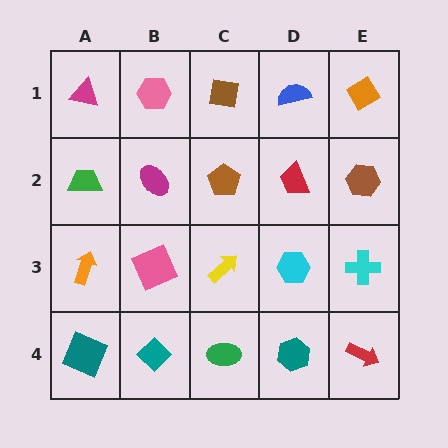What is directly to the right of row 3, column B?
A yellow arrow.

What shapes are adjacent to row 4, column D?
A cyan hexagon (row 3, column D), a green ellipse (row 4, column C), a red arrow (row 4, column E).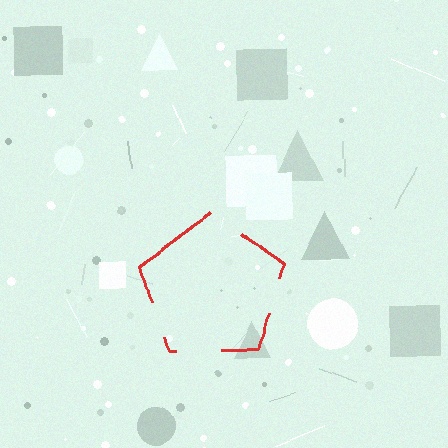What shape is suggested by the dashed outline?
The dashed outline suggests a pentagon.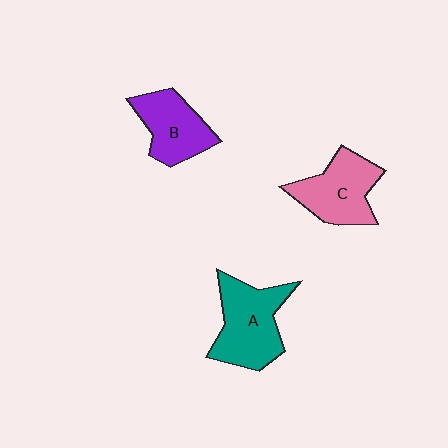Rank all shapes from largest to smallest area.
From largest to smallest: A (teal), C (pink), B (purple).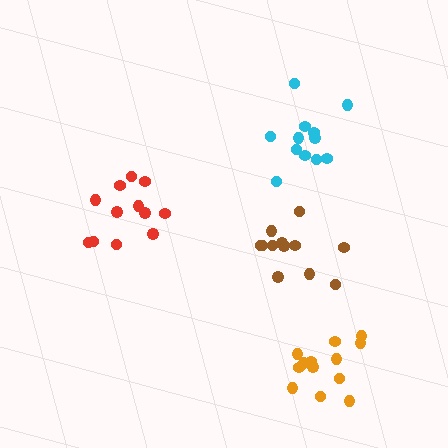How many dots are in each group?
Group 1: 12 dots, Group 2: 12 dots, Group 3: 12 dots, Group 4: 13 dots (49 total).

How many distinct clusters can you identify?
There are 4 distinct clusters.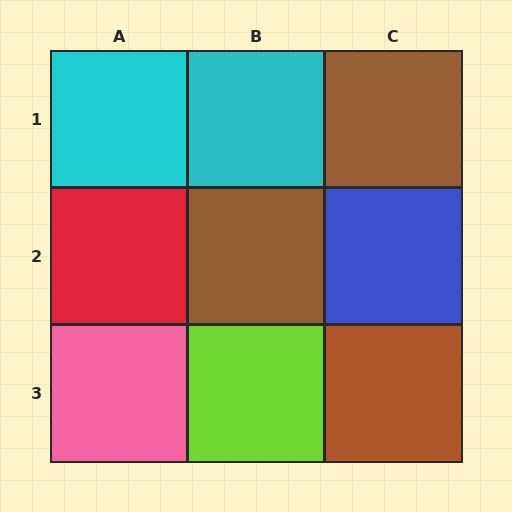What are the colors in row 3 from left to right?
Pink, lime, brown.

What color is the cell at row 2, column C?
Blue.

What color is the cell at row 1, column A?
Cyan.